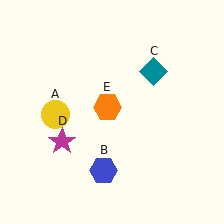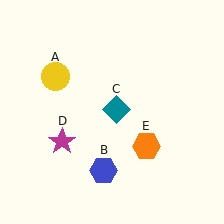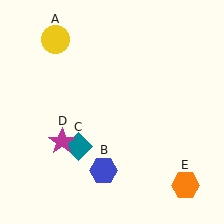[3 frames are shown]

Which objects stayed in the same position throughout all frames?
Blue hexagon (object B) and magenta star (object D) remained stationary.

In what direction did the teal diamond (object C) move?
The teal diamond (object C) moved down and to the left.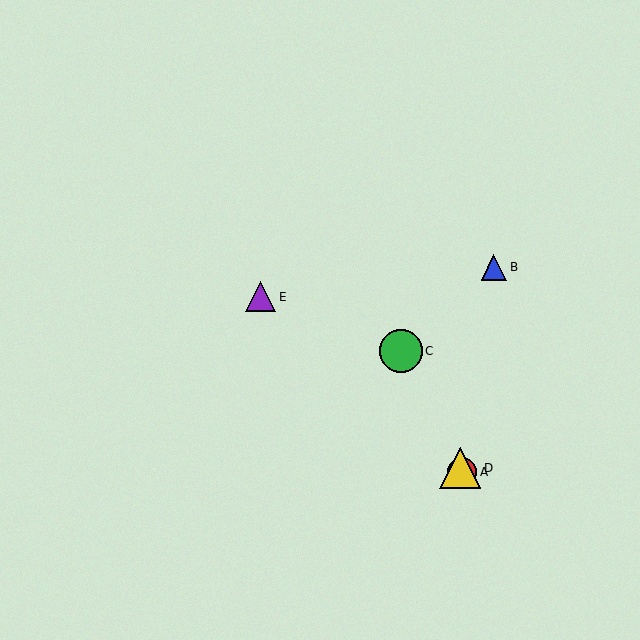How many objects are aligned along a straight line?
3 objects (A, C, D) are aligned along a straight line.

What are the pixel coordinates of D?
Object D is at (460, 468).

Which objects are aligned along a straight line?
Objects A, C, D are aligned along a straight line.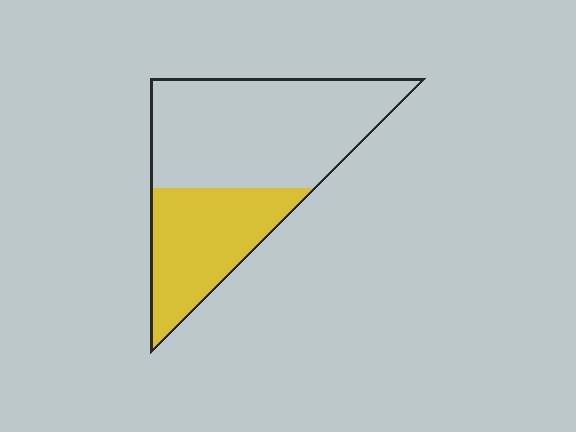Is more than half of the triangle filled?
No.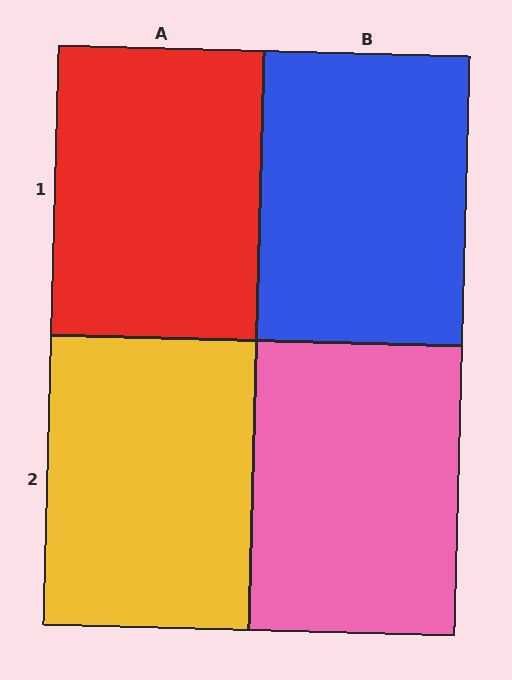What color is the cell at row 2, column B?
Pink.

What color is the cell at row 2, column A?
Yellow.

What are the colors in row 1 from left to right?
Red, blue.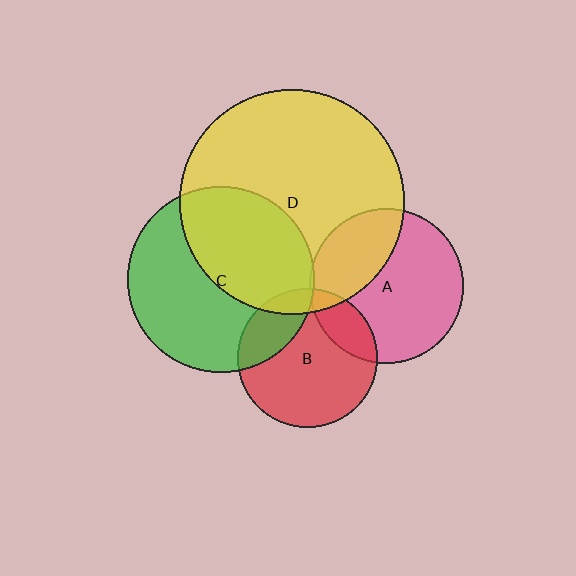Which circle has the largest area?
Circle D (yellow).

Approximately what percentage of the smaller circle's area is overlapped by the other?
Approximately 5%.